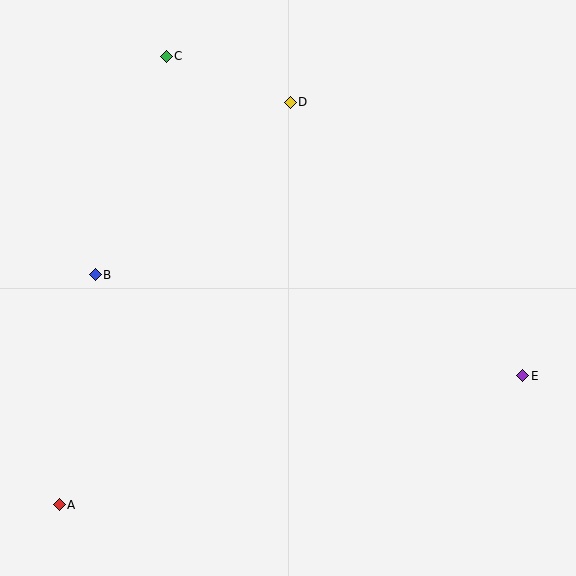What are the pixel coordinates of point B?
Point B is at (95, 275).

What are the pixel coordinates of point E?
Point E is at (523, 376).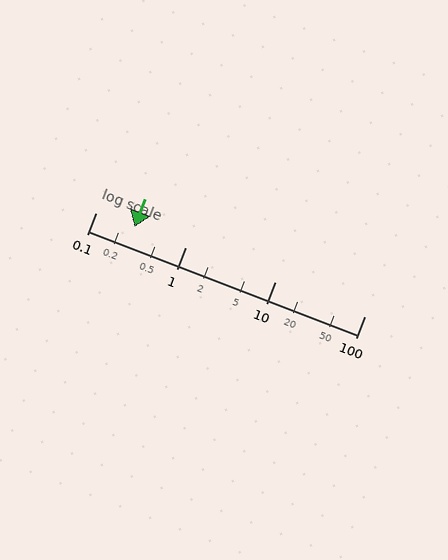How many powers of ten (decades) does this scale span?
The scale spans 3 decades, from 0.1 to 100.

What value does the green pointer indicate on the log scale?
The pointer indicates approximately 0.27.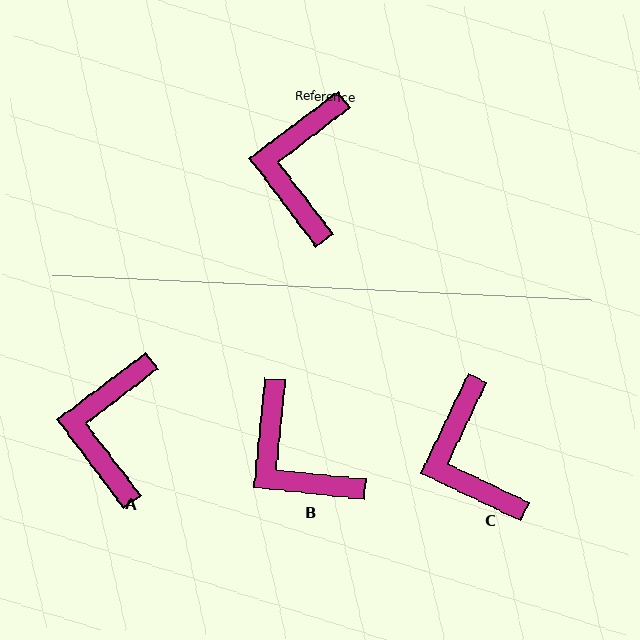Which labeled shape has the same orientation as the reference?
A.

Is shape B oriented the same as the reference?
No, it is off by about 47 degrees.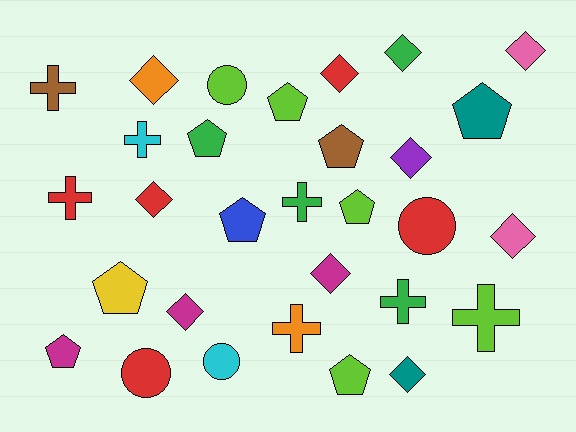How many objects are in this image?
There are 30 objects.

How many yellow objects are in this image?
There is 1 yellow object.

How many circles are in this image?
There are 4 circles.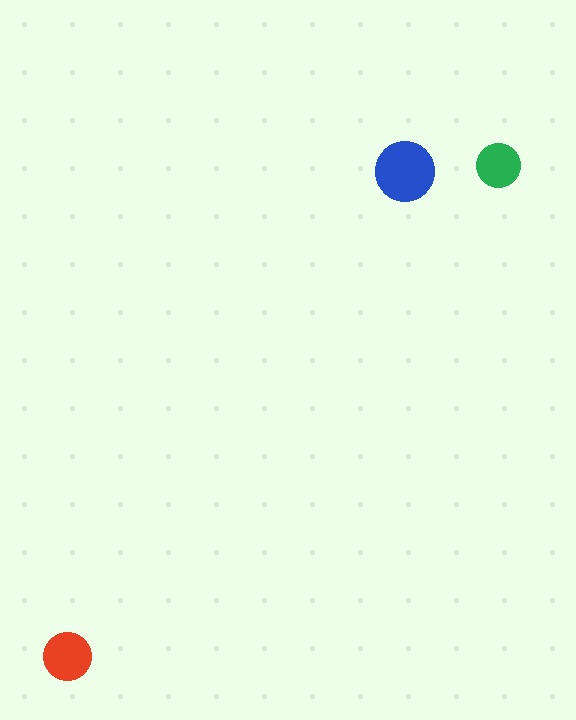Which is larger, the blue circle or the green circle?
The blue one.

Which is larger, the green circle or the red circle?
The red one.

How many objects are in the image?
There are 3 objects in the image.